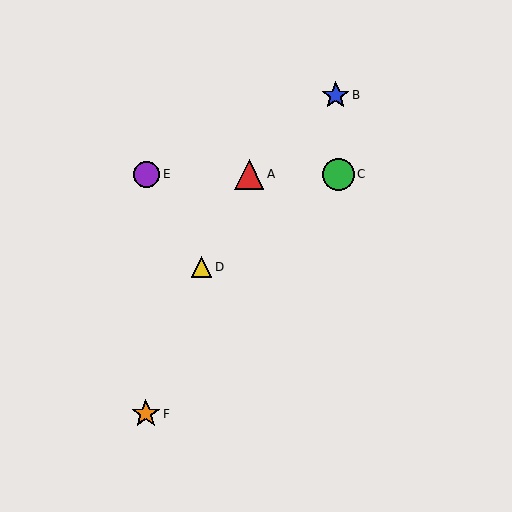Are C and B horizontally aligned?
No, C is at y≈174 and B is at y≈95.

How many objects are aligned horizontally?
3 objects (A, C, E) are aligned horizontally.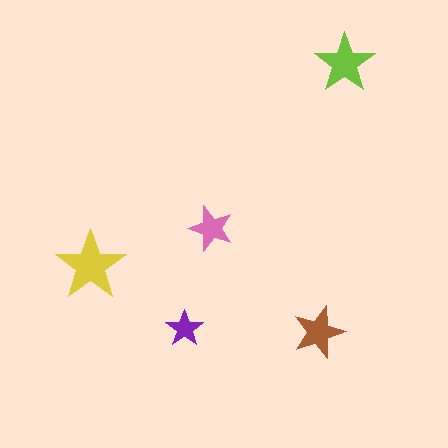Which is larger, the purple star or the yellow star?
The yellow one.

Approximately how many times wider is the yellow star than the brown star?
About 1.5 times wider.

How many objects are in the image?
There are 5 objects in the image.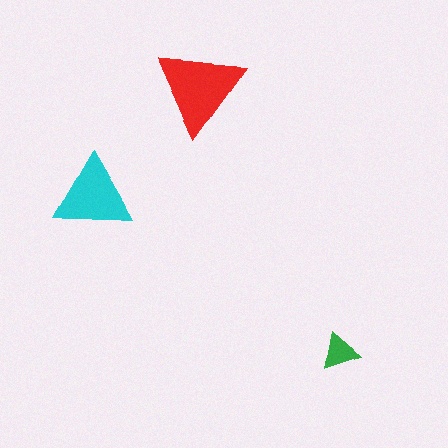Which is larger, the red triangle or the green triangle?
The red one.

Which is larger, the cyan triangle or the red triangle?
The red one.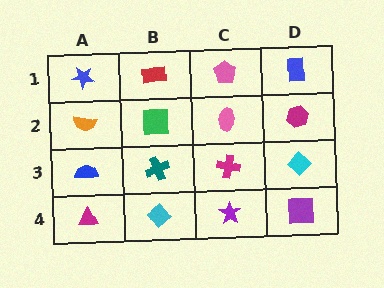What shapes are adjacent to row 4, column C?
A magenta cross (row 3, column C), a cyan diamond (row 4, column B), a purple square (row 4, column D).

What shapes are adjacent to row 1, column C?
A pink ellipse (row 2, column C), a red rectangle (row 1, column B), a blue rectangle (row 1, column D).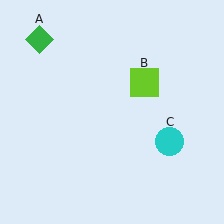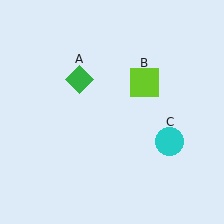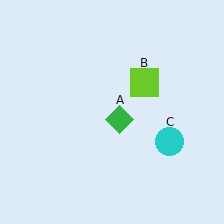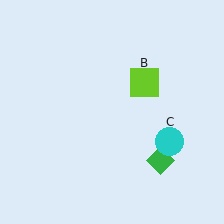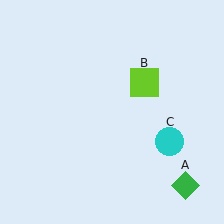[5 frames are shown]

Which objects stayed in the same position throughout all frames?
Lime square (object B) and cyan circle (object C) remained stationary.